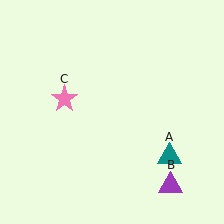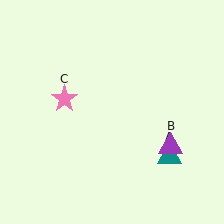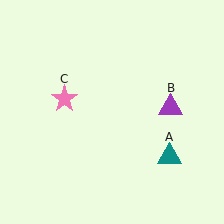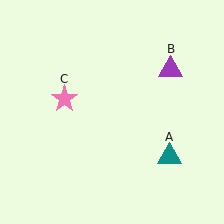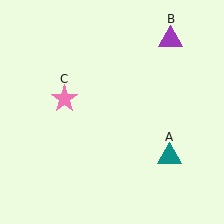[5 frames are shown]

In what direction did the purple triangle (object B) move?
The purple triangle (object B) moved up.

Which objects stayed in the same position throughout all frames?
Teal triangle (object A) and pink star (object C) remained stationary.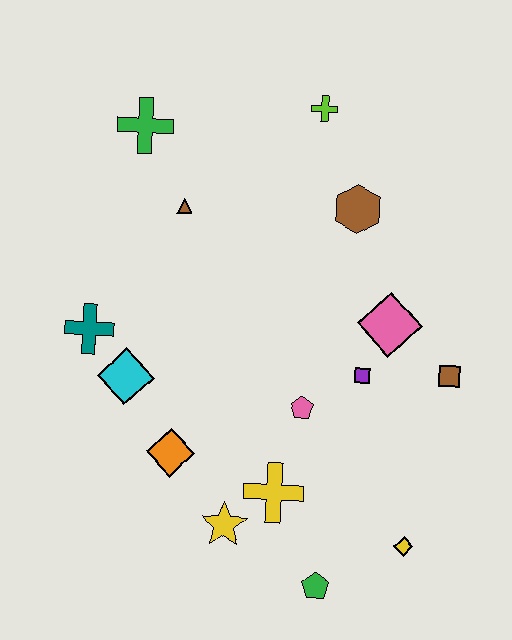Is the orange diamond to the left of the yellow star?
Yes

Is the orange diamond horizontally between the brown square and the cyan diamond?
Yes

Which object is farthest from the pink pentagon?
The green cross is farthest from the pink pentagon.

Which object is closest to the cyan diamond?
The teal cross is closest to the cyan diamond.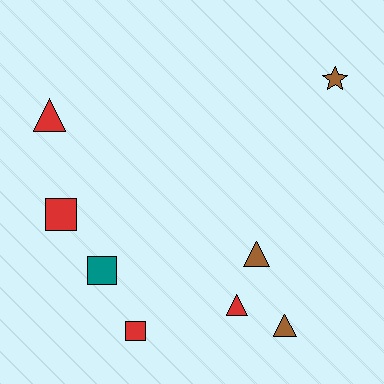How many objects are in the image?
There are 8 objects.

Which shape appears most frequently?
Triangle, with 4 objects.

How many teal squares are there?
There is 1 teal square.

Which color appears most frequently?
Red, with 4 objects.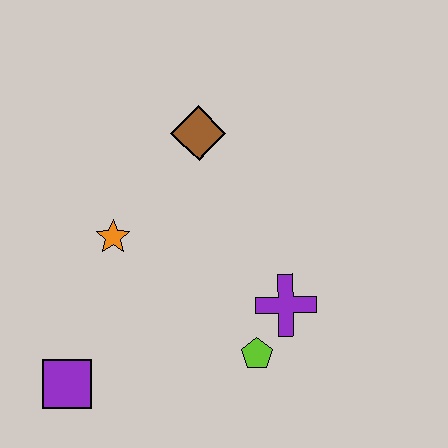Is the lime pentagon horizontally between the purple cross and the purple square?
Yes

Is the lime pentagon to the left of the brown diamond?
No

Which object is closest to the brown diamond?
The orange star is closest to the brown diamond.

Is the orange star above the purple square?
Yes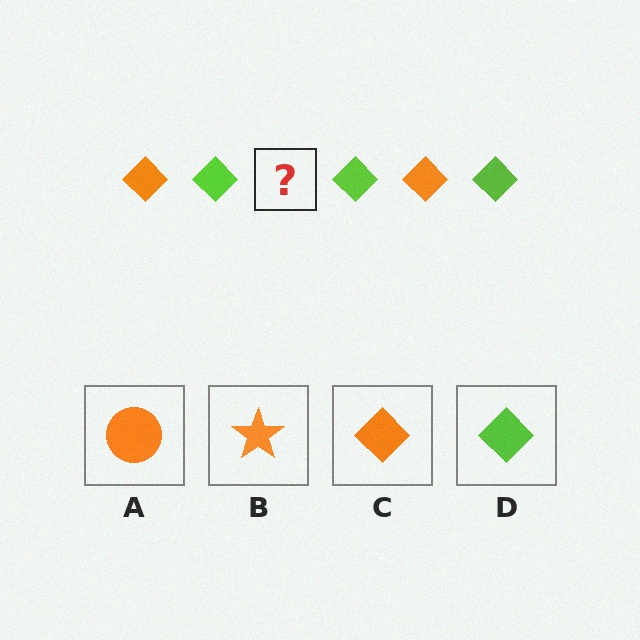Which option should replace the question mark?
Option C.